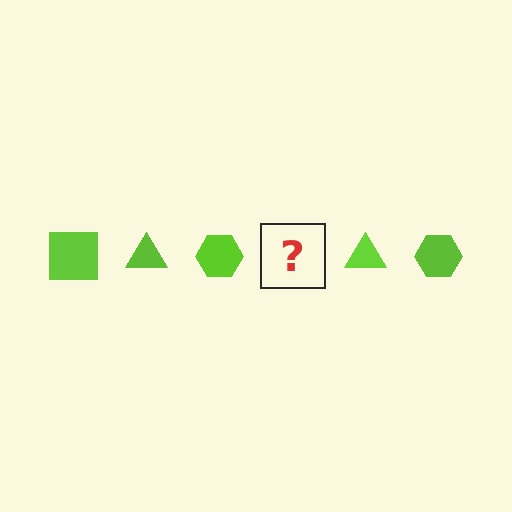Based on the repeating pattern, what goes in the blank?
The blank should be a lime square.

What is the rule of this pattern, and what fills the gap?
The rule is that the pattern cycles through square, triangle, hexagon shapes in lime. The gap should be filled with a lime square.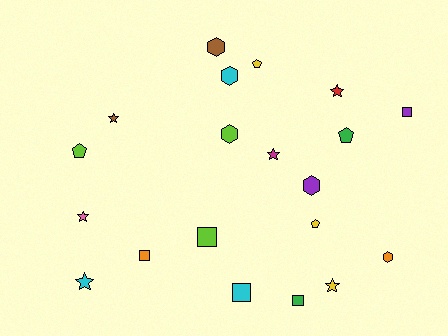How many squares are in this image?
There are 5 squares.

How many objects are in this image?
There are 20 objects.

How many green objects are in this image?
There are 2 green objects.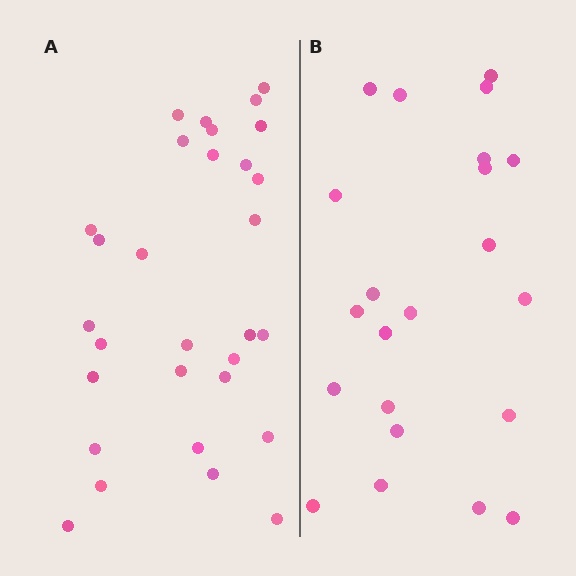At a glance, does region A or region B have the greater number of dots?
Region A (the left region) has more dots.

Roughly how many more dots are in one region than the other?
Region A has roughly 8 or so more dots than region B.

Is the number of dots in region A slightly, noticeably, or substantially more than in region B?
Region A has noticeably more, but not dramatically so. The ratio is roughly 1.4 to 1.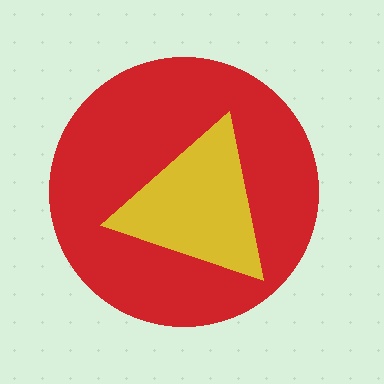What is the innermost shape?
The yellow triangle.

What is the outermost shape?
The red circle.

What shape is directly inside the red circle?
The yellow triangle.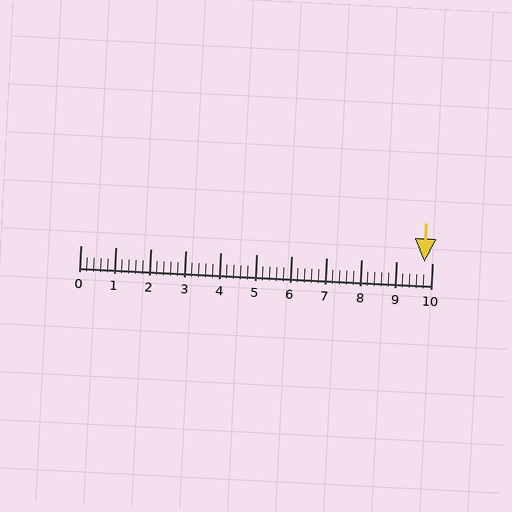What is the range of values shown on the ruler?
The ruler shows values from 0 to 10.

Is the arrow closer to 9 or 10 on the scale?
The arrow is closer to 10.